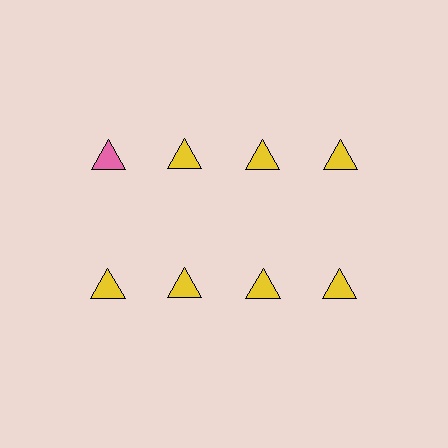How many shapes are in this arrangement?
There are 8 shapes arranged in a grid pattern.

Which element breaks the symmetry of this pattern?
The pink triangle in the top row, leftmost column breaks the symmetry. All other shapes are yellow triangles.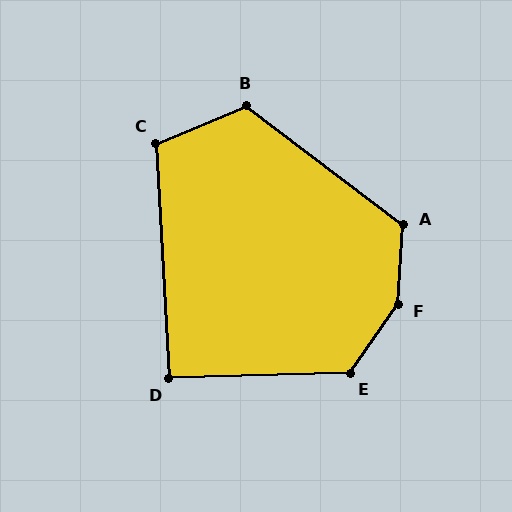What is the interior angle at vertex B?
Approximately 120 degrees (obtuse).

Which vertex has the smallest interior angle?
D, at approximately 91 degrees.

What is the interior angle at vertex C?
Approximately 110 degrees (obtuse).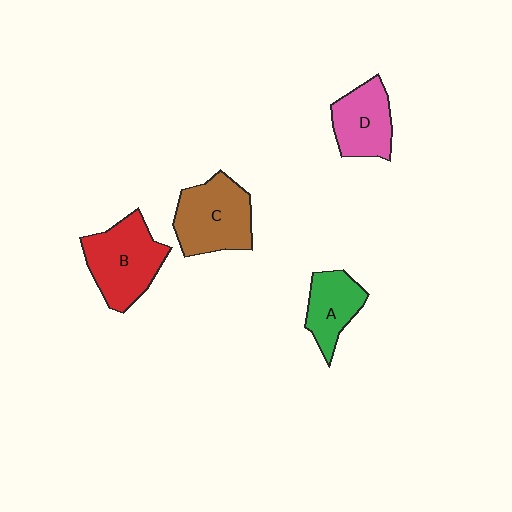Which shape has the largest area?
Shape B (red).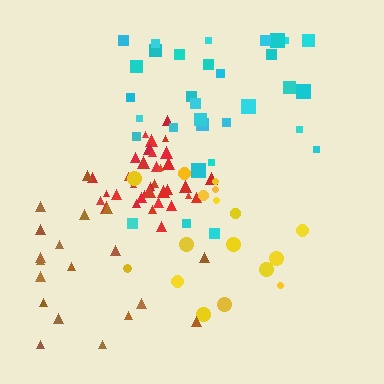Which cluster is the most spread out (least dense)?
Brown.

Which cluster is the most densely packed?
Red.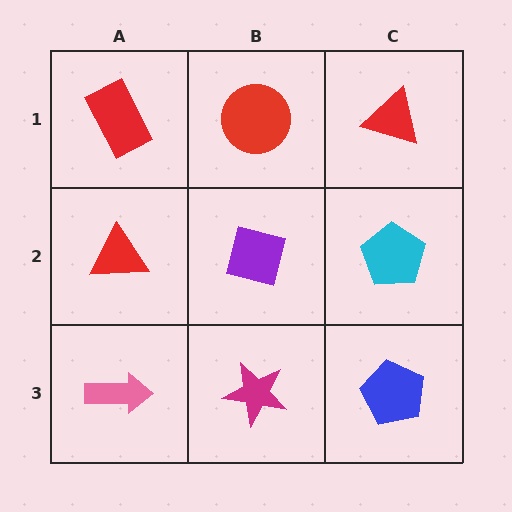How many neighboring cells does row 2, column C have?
3.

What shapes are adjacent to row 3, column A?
A red triangle (row 2, column A), a magenta star (row 3, column B).